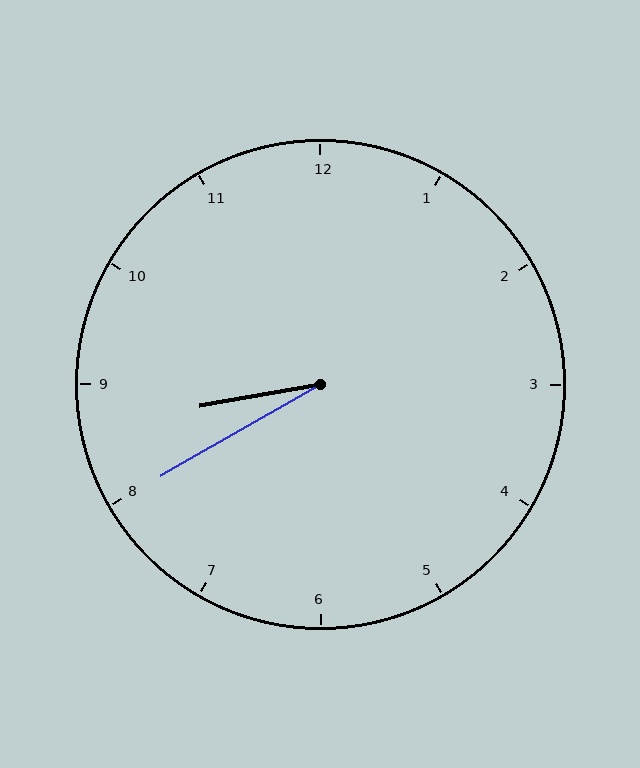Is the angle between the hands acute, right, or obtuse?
It is acute.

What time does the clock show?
8:40.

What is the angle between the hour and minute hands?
Approximately 20 degrees.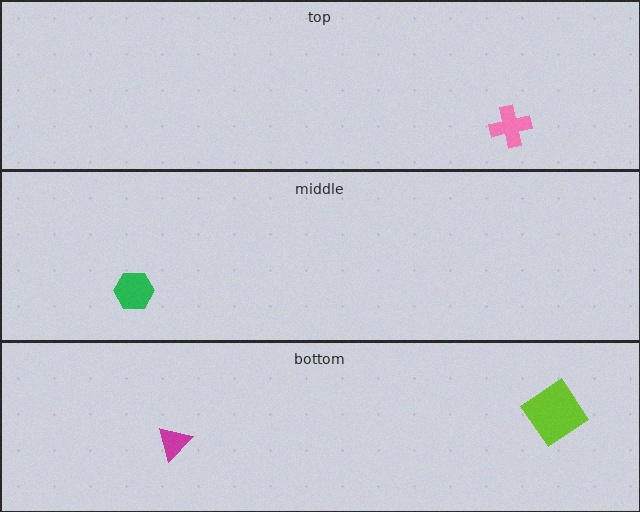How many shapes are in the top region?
1.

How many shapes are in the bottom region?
2.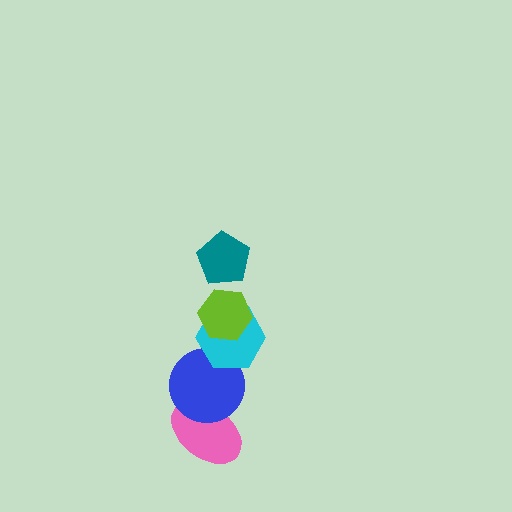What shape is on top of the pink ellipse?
The blue circle is on top of the pink ellipse.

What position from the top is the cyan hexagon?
The cyan hexagon is 3rd from the top.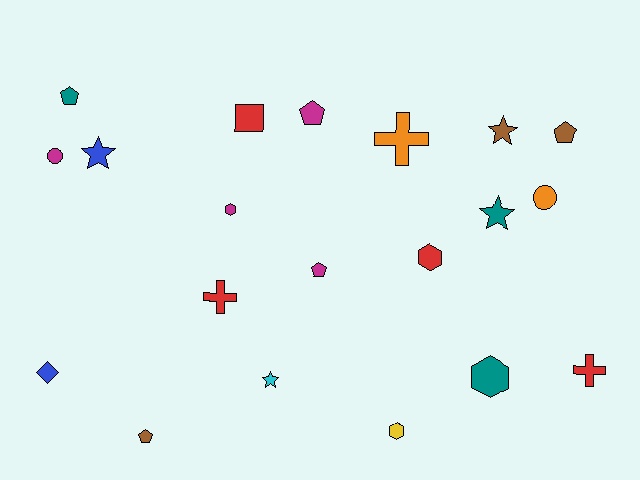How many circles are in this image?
There are 2 circles.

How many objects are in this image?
There are 20 objects.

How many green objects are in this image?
There are no green objects.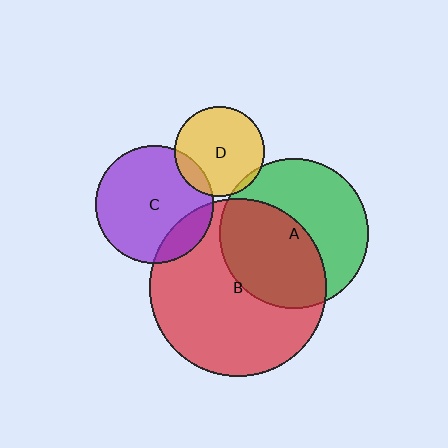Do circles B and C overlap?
Yes.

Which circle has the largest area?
Circle B (red).